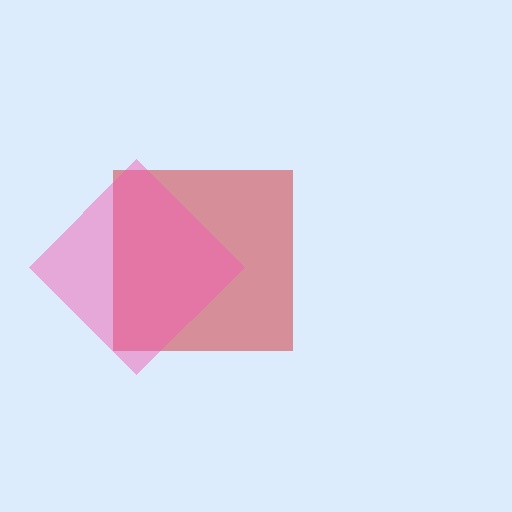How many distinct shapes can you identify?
There are 2 distinct shapes: a red square, a pink diamond.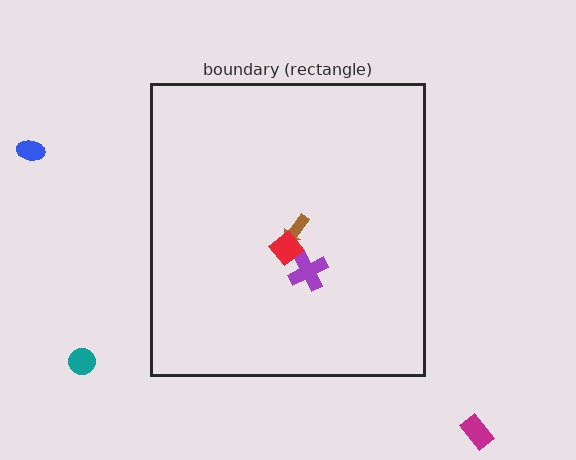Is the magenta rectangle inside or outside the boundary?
Outside.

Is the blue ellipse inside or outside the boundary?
Outside.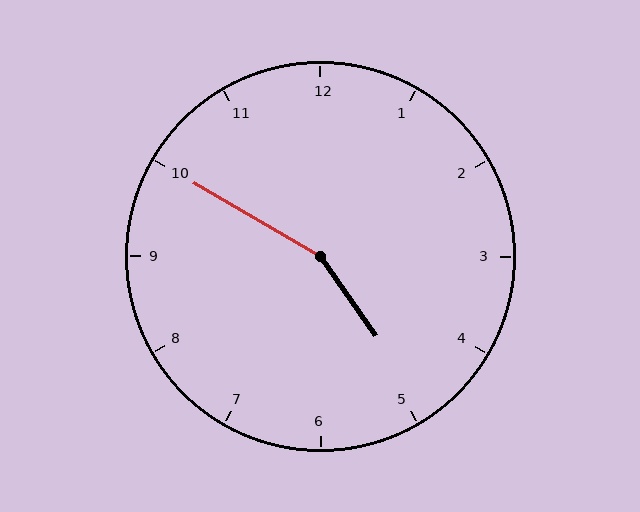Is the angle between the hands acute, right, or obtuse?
It is obtuse.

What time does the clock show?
4:50.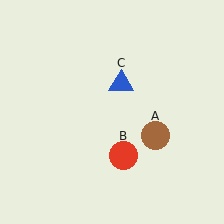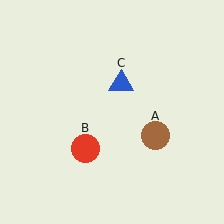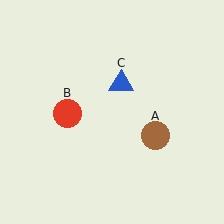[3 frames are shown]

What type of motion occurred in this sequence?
The red circle (object B) rotated clockwise around the center of the scene.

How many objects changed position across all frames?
1 object changed position: red circle (object B).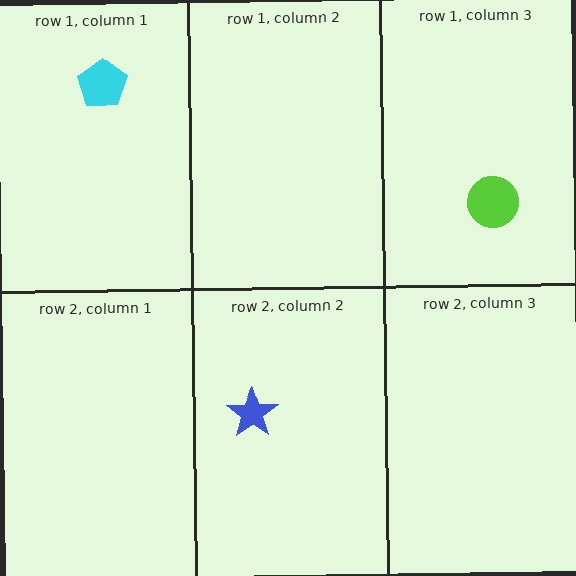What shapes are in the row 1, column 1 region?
The cyan pentagon.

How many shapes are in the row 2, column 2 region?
1.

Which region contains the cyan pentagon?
The row 1, column 1 region.